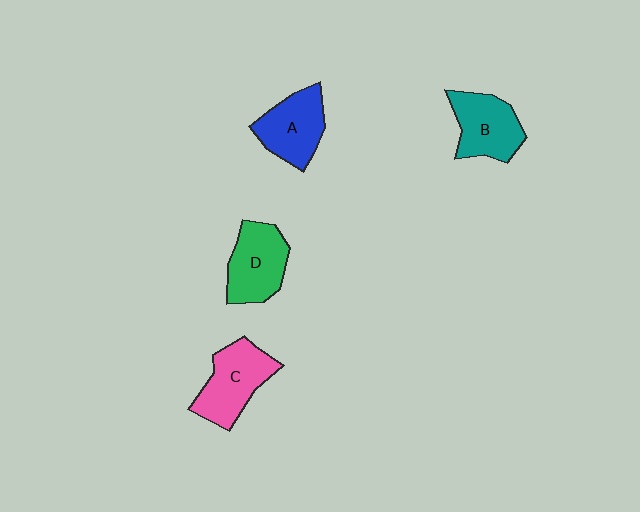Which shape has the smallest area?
Shape A (blue).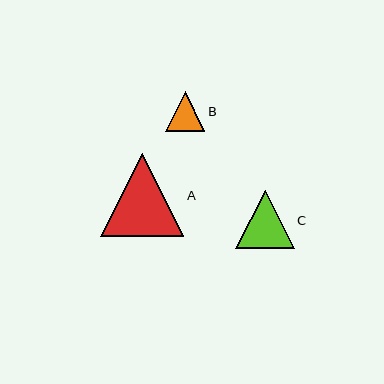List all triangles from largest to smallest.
From largest to smallest: A, C, B.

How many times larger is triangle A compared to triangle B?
Triangle A is approximately 2.1 times the size of triangle B.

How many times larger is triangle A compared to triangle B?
Triangle A is approximately 2.1 times the size of triangle B.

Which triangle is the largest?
Triangle A is the largest with a size of approximately 83 pixels.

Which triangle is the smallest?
Triangle B is the smallest with a size of approximately 40 pixels.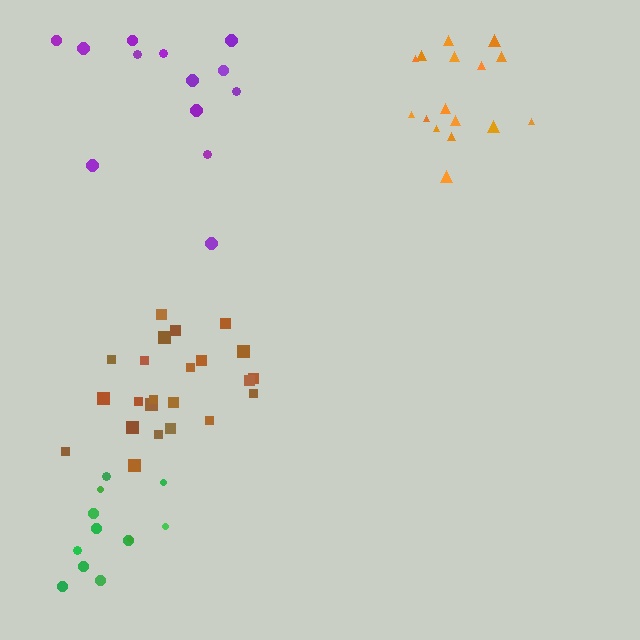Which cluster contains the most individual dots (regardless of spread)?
Brown (23).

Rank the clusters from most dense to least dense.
brown, orange, green, purple.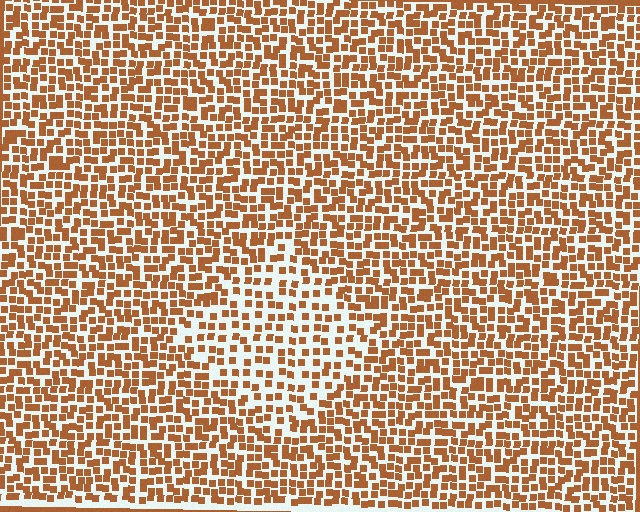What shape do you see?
I see a diamond.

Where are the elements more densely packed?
The elements are more densely packed outside the diamond boundary.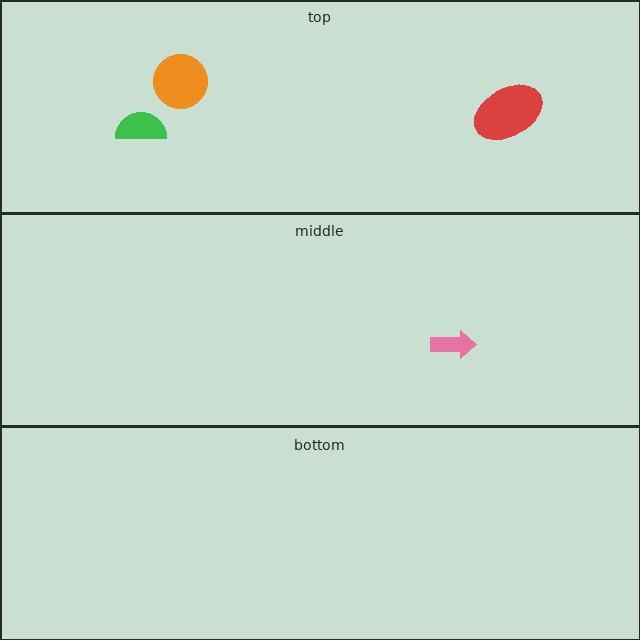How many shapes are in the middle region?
1.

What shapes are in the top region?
The green semicircle, the red ellipse, the orange circle.